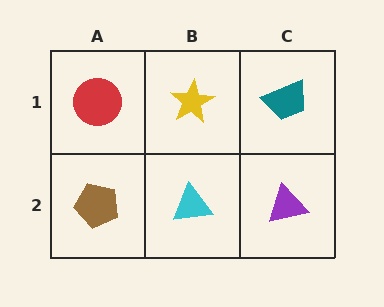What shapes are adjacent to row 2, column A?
A red circle (row 1, column A), a cyan triangle (row 2, column B).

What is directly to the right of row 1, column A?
A yellow star.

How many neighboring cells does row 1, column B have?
3.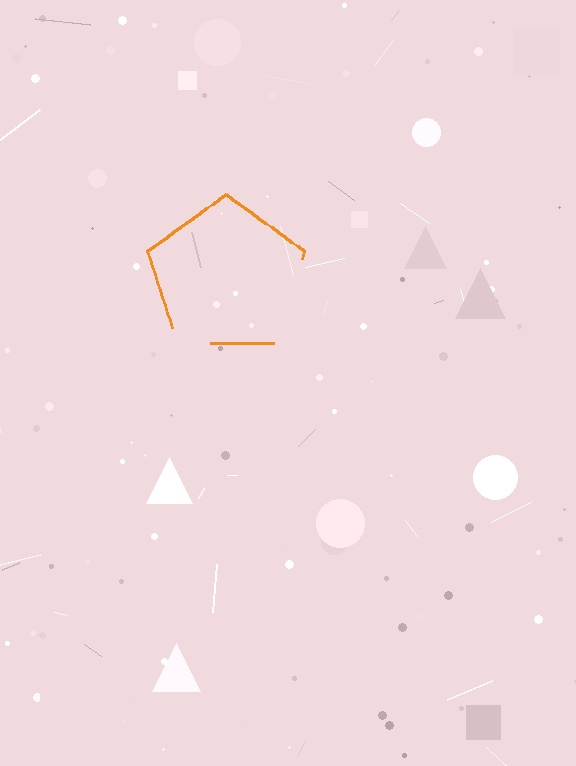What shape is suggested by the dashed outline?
The dashed outline suggests a pentagon.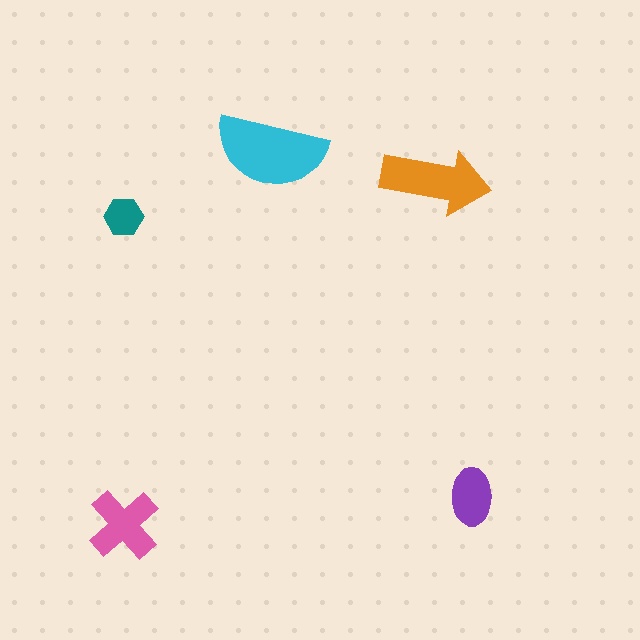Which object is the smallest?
The teal hexagon.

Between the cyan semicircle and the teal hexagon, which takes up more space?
The cyan semicircle.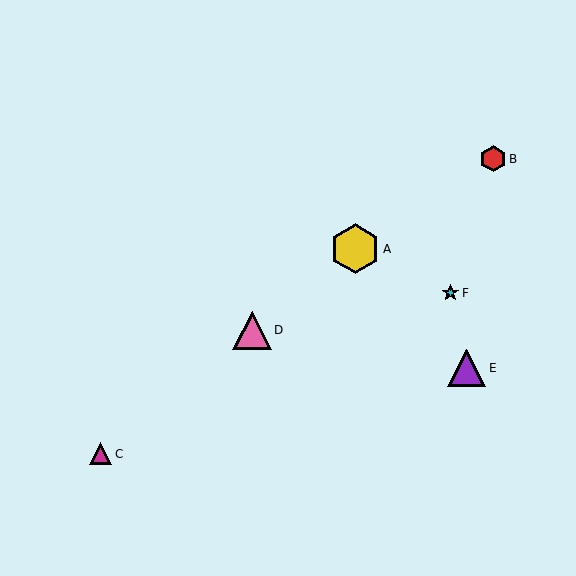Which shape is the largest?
The yellow hexagon (labeled A) is the largest.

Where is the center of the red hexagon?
The center of the red hexagon is at (493, 159).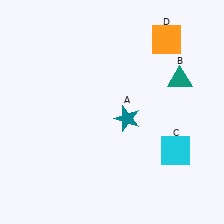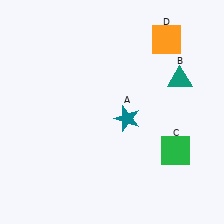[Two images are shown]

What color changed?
The square (C) changed from cyan in Image 1 to green in Image 2.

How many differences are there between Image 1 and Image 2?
There is 1 difference between the two images.